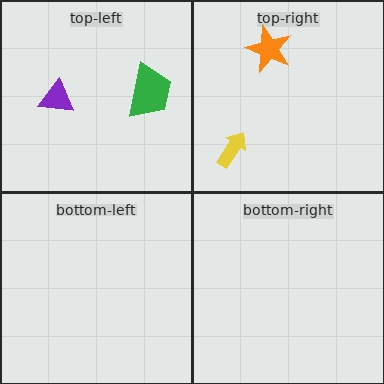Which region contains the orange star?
The top-right region.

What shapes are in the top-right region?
The yellow arrow, the orange star.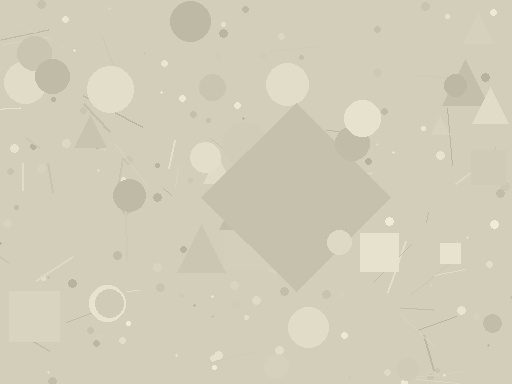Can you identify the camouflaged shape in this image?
The camouflaged shape is a diamond.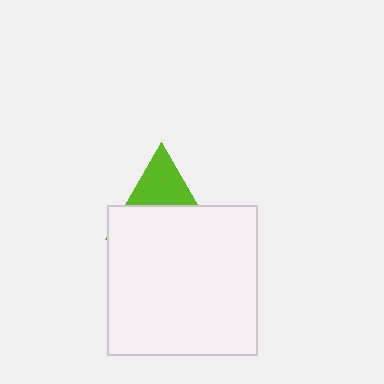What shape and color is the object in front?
The object in front is a white square.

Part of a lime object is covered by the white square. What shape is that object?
It is a triangle.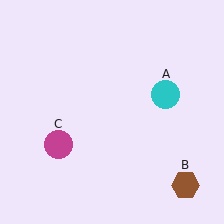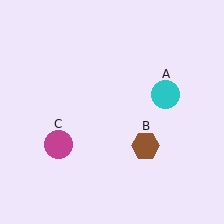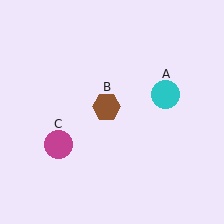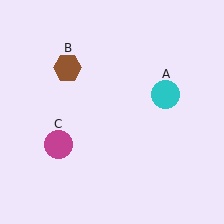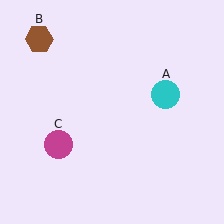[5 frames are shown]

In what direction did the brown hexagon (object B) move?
The brown hexagon (object B) moved up and to the left.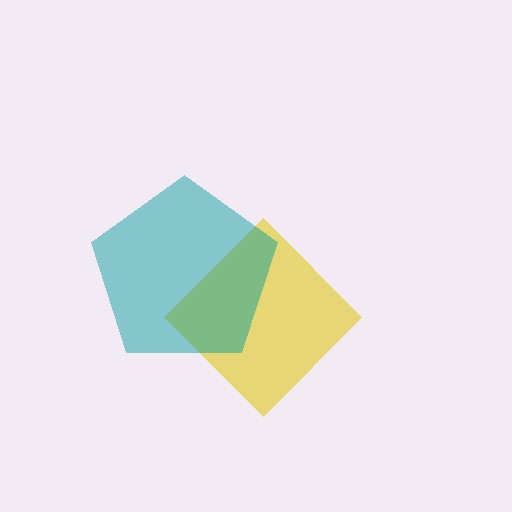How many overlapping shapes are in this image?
There are 2 overlapping shapes in the image.